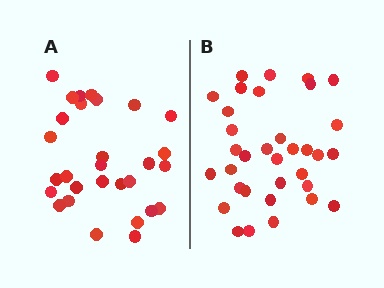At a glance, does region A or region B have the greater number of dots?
Region B (the right region) has more dots.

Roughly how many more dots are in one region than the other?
Region B has about 5 more dots than region A.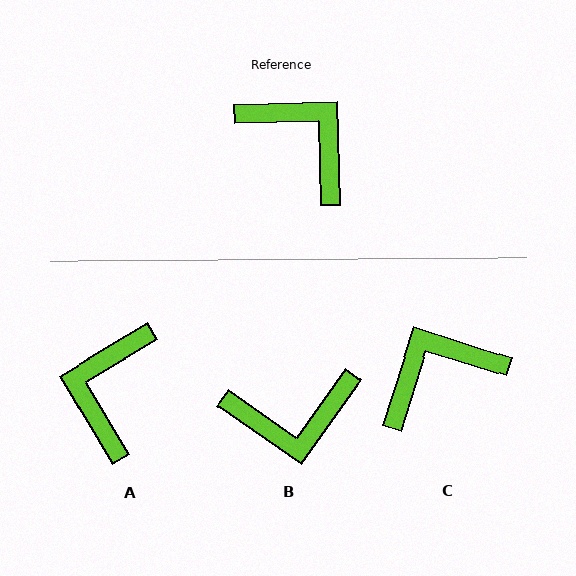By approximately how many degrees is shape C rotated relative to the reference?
Approximately 71 degrees counter-clockwise.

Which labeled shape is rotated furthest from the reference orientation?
B, about 126 degrees away.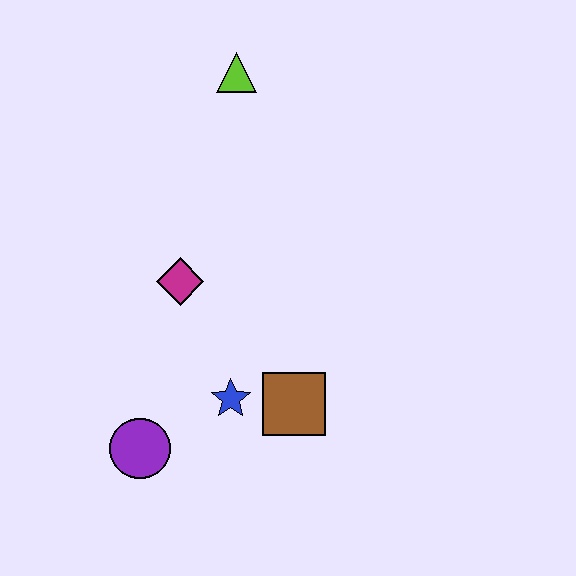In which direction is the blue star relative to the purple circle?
The blue star is to the right of the purple circle.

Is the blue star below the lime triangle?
Yes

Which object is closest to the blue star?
The brown square is closest to the blue star.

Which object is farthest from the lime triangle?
The purple circle is farthest from the lime triangle.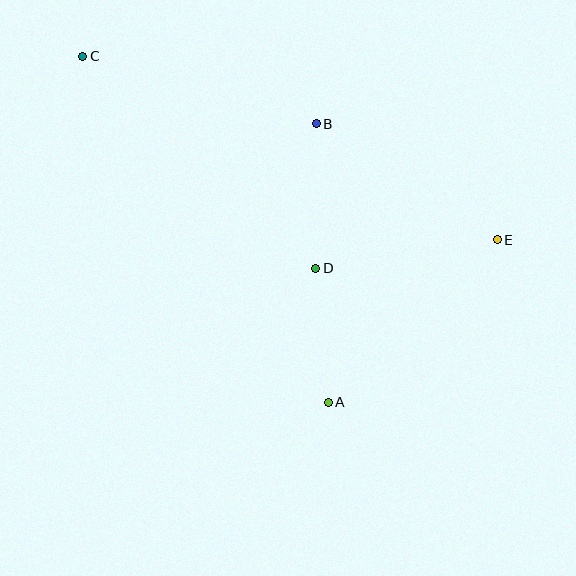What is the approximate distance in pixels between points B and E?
The distance between B and E is approximately 215 pixels.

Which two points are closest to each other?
Points A and D are closest to each other.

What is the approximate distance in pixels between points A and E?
The distance between A and E is approximately 235 pixels.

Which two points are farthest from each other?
Points C and E are farthest from each other.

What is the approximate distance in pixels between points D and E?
The distance between D and E is approximately 184 pixels.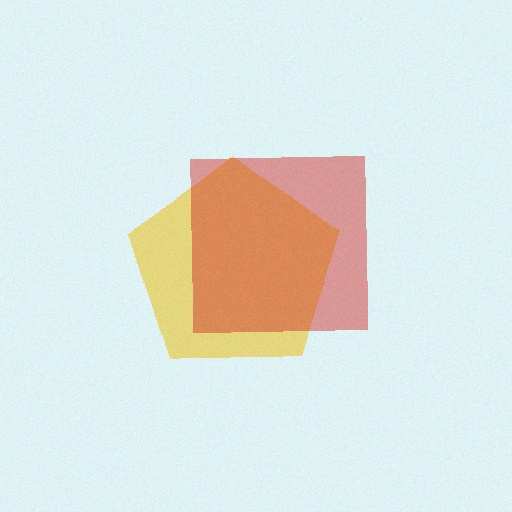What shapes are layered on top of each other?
The layered shapes are: a yellow pentagon, a red square.